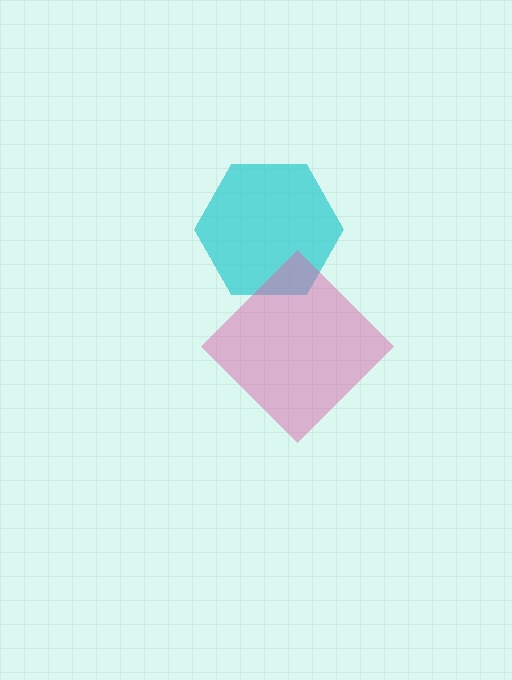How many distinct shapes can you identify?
There are 2 distinct shapes: a cyan hexagon, a pink diamond.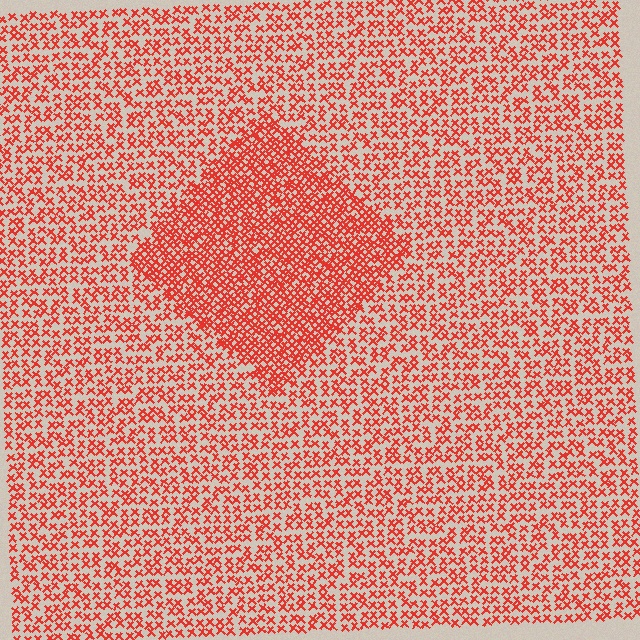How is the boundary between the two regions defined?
The boundary is defined by a change in element density (approximately 1.9x ratio). All elements are the same color, size, and shape.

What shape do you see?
I see a diamond.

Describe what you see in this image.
The image contains small red elements arranged at two different densities. A diamond-shaped region is visible where the elements are more densely packed than the surrounding area.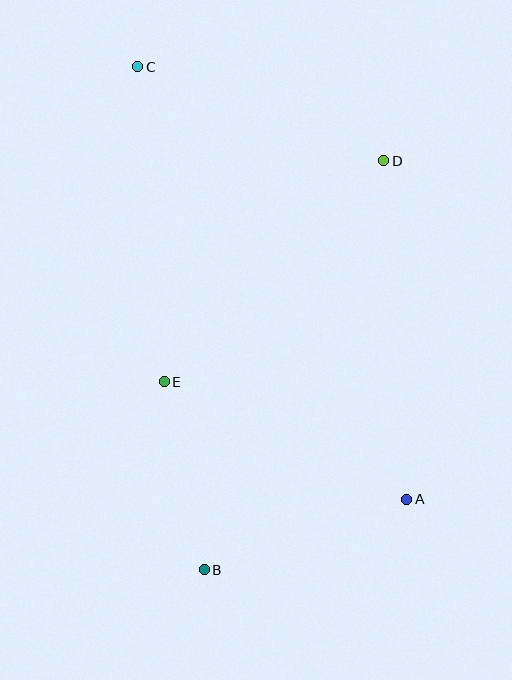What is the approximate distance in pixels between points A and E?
The distance between A and E is approximately 269 pixels.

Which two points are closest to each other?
Points B and E are closest to each other.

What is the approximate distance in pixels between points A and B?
The distance between A and B is approximately 214 pixels.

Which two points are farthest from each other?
Points A and C are farthest from each other.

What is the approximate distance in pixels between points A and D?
The distance between A and D is approximately 339 pixels.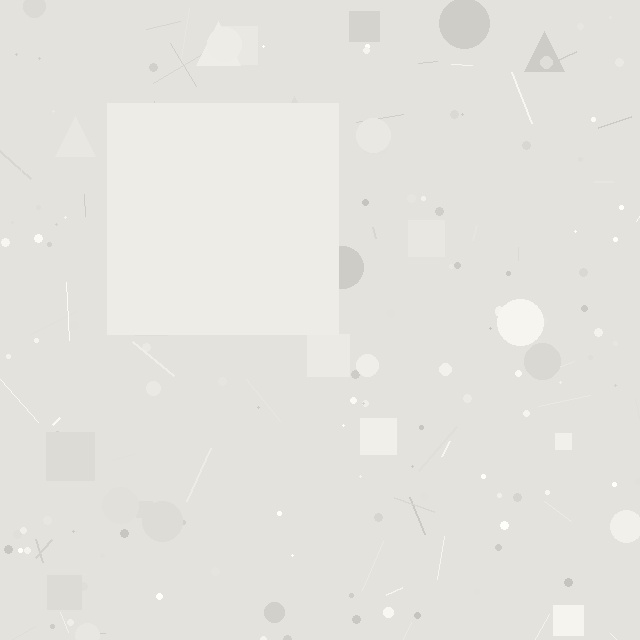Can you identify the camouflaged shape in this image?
The camouflaged shape is a square.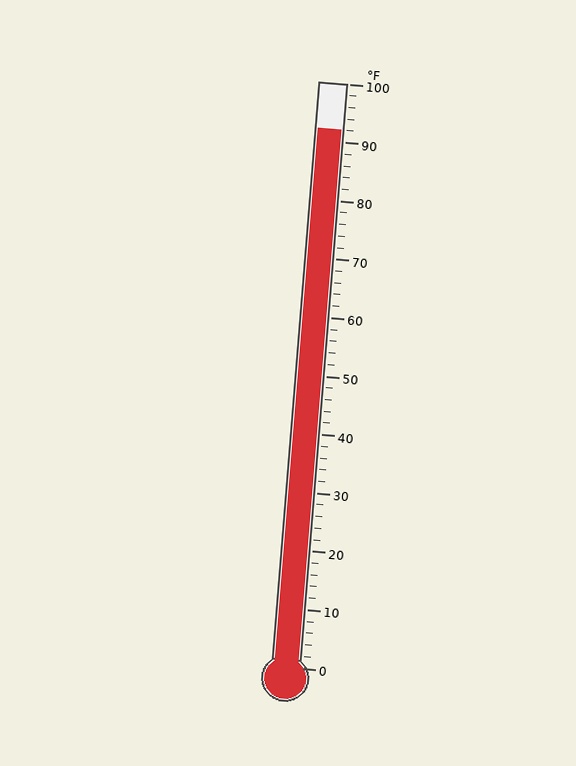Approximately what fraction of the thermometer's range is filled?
The thermometer is filled to approximately 90% of its range.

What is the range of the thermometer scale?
The thermometer scale ranges from 0°F to 100°F.